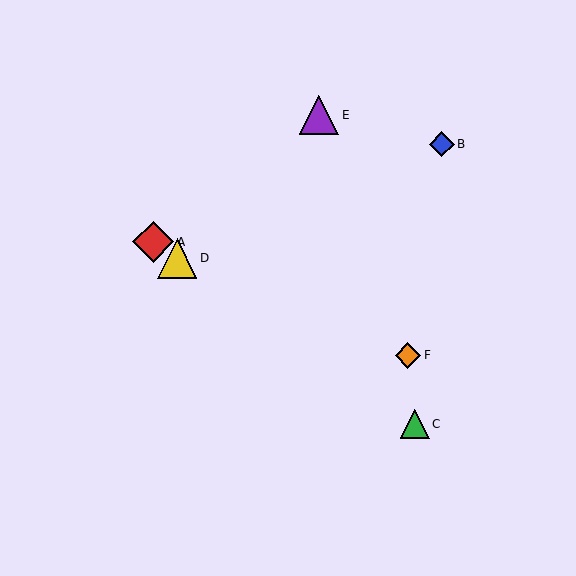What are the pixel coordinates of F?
Object F is at (408, 355).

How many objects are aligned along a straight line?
3 objects (A, C, D) are aligned along a straight line.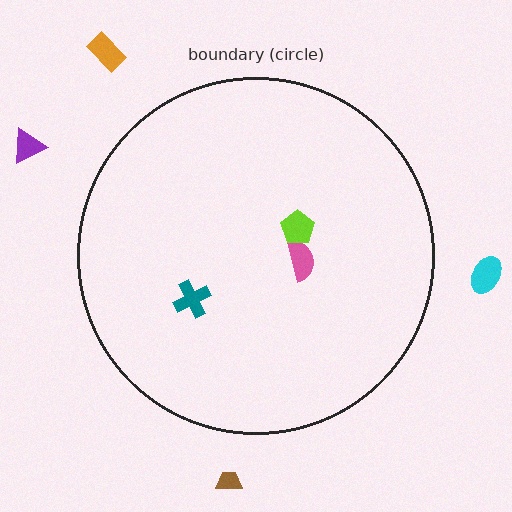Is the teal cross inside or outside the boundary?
Inside.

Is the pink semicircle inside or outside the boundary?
Inside.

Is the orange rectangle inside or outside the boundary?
Outside.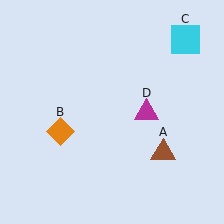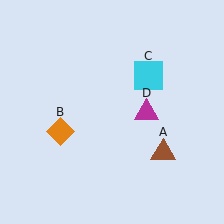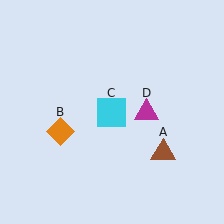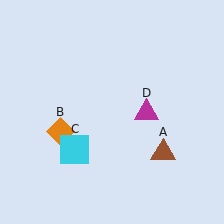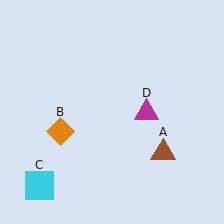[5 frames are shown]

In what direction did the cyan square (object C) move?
The cyan square (object C) moved down and to the left.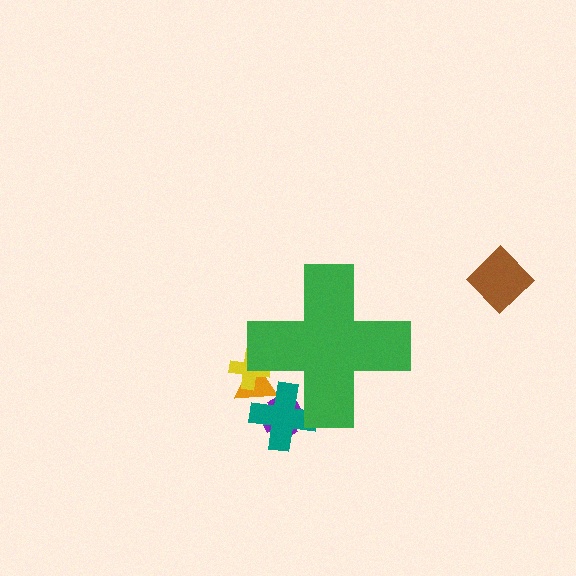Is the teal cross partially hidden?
Yes, the teal cross is partially hidden behind the green cross.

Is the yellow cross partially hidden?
Yes, the yellow cross is partially hidden behind the green cross.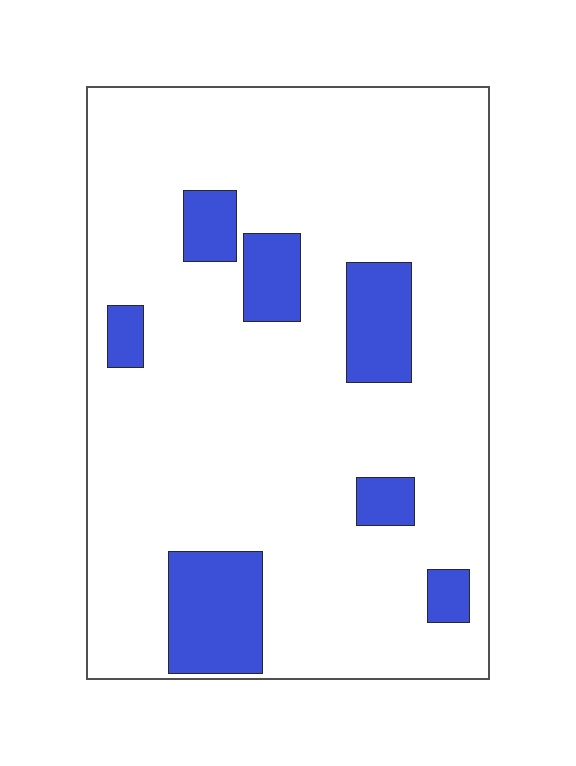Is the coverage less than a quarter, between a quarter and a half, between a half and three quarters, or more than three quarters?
Less than a quarter.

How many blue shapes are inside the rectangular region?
7.